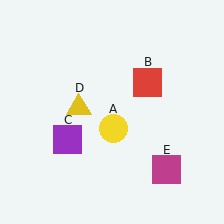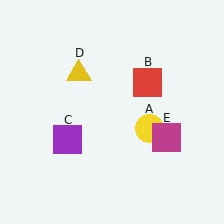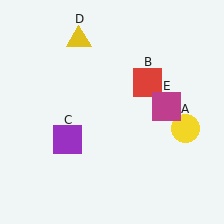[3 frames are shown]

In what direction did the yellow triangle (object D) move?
The yellow triangle (object D) moved up.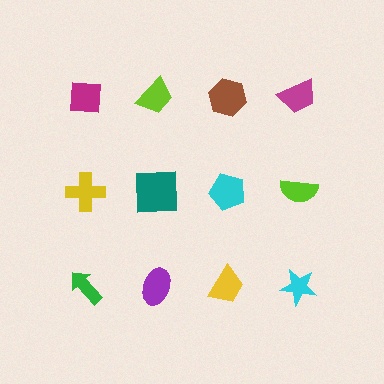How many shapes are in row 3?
4 shapes.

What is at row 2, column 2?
A teal square.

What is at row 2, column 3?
A cyan pentagon.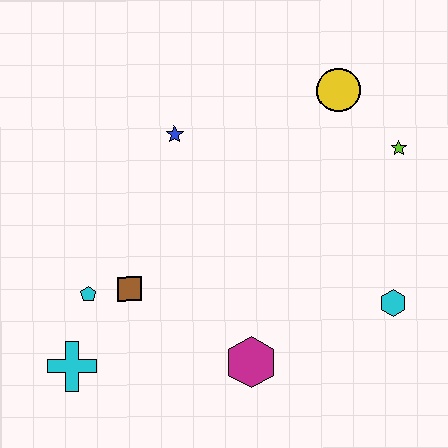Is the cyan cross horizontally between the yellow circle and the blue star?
No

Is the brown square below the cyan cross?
No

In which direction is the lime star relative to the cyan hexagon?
The lime star is above the cyan hexagon.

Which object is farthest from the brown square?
The lime star is farthest from the brown square.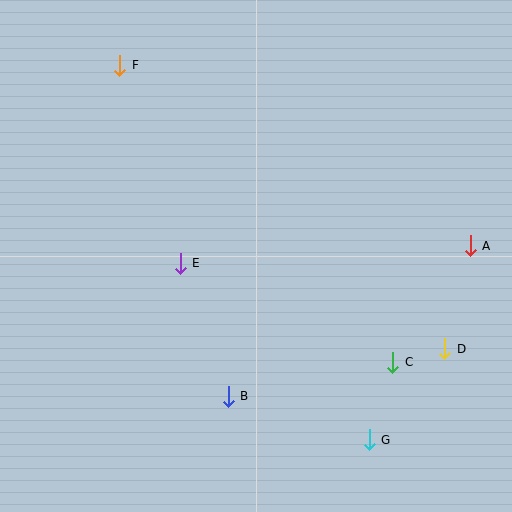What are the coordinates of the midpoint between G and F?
The midpoint between G and F is at (245, 252).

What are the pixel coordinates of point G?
Point G is at (369, 440).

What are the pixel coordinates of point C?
Point C is at (393, 362).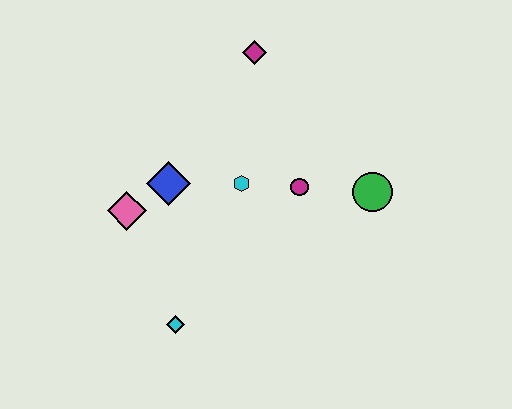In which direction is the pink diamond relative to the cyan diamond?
The pink diamond is above the cyan diamond.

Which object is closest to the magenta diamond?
The cyan hexagon is closest to the magenta diamond.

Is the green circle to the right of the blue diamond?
Yes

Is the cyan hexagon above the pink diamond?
Yes